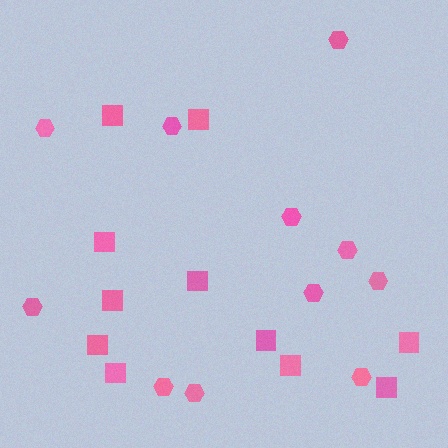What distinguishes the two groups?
There are 2 groups: one group of hexagons (11) and one group of squares (11).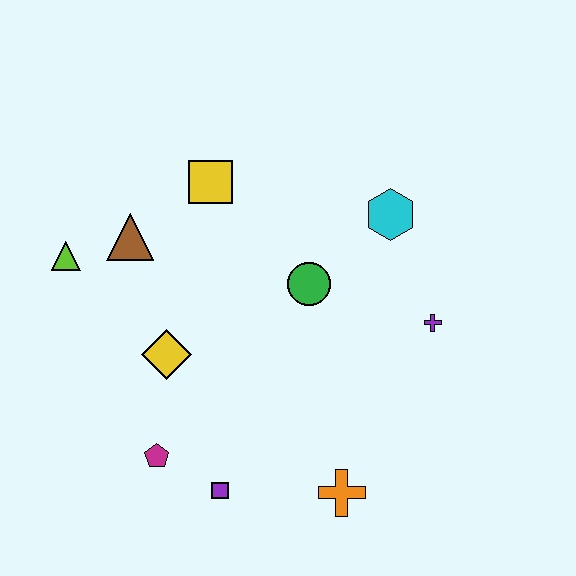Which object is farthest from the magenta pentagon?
The cyan hexagon is farthest from the magenta pentagon.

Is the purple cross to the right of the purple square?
Yes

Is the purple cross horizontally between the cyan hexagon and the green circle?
No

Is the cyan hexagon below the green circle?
No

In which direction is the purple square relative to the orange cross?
The purple square is to the left of the orange cross.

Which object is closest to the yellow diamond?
The magenta pentagon is closest to the yellow diamond.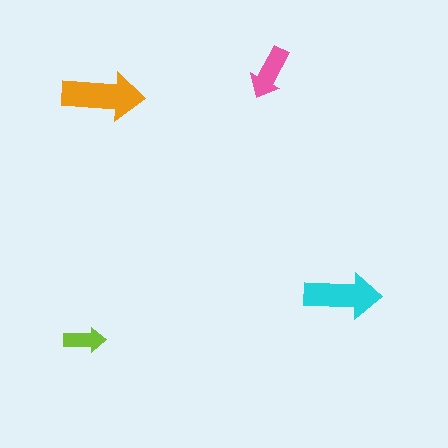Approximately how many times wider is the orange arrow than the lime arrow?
About 2 times wider.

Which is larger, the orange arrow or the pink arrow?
The orange one.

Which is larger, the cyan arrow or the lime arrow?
The cyan one.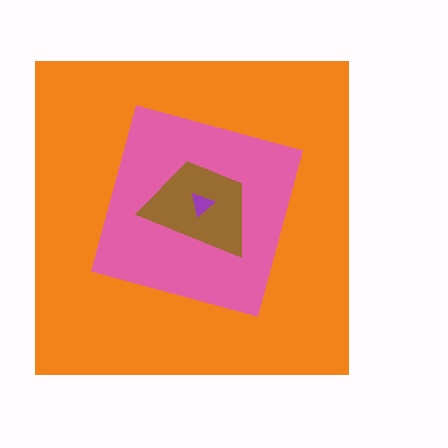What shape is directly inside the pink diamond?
The brown trapezoid.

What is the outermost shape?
The orange square.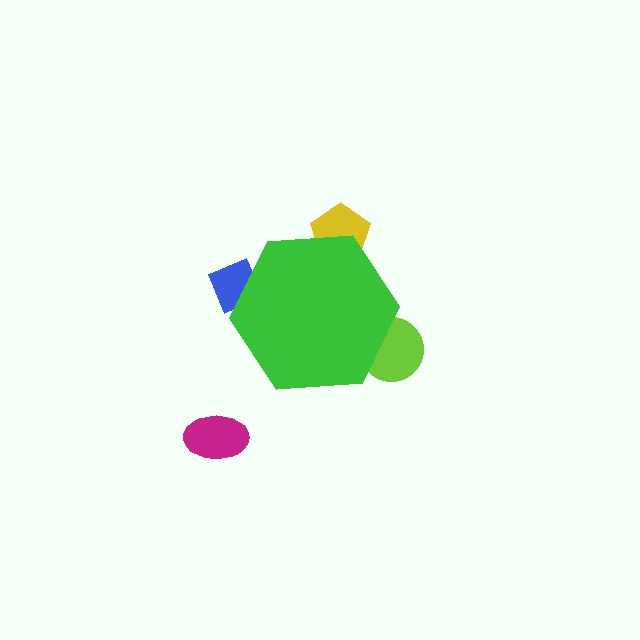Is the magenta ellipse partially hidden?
No, the magenta ellipse is fully visible.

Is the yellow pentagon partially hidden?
Yes, the yellow pentagon is partially hidden behind the green hexagon.